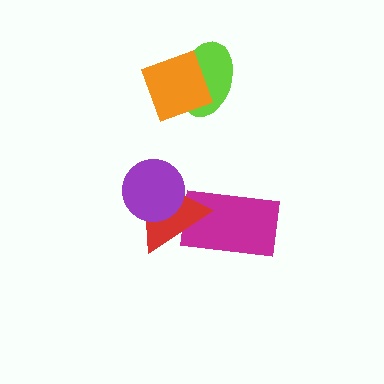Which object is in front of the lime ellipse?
The orange square is in front of the lime ellipse.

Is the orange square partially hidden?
No, no other shape covers it.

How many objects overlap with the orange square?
1 object overlaps with the orange square.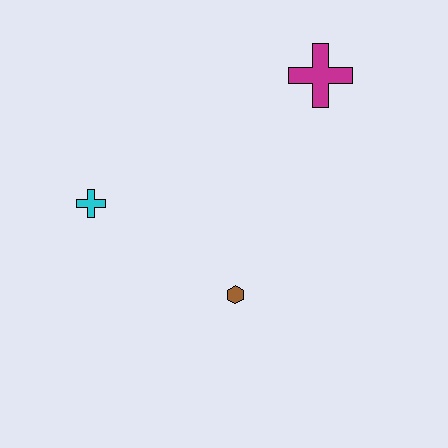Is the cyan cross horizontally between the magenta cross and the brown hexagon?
No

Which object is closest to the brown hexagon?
The cyan cross is closest to the brown hexagon.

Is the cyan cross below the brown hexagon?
No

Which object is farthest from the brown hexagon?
The magenta cross is farthest from the brown hexagon.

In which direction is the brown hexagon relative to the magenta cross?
The brown hexagon is below the magenta cross.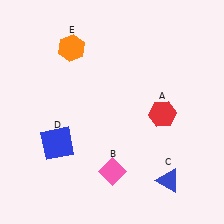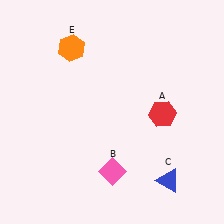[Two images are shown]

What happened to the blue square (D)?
The blue square (D) was removed in Image 2. It was in the bottom-left area of Image 1.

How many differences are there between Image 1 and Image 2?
There is 1 difference between the two images.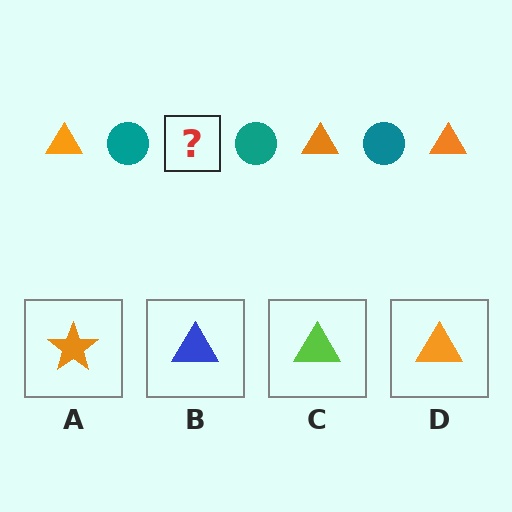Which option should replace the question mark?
Option D.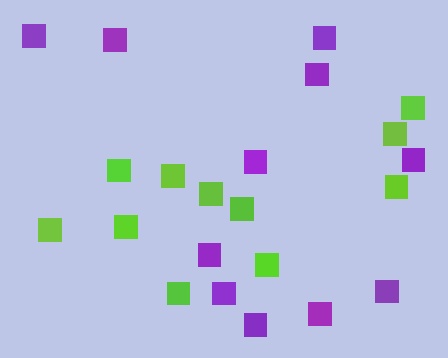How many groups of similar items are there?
There are 2 groups: one group of lime squares (11) and one group of purple squares (11).